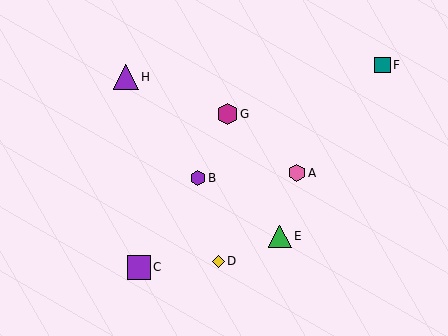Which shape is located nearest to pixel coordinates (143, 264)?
The purple square (labeled C) at (139, 267) is nearest to that location.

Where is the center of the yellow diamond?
The center of the yellow diamond is at (218, 261).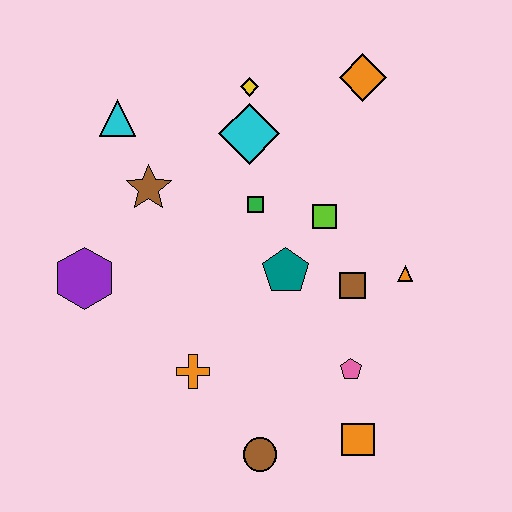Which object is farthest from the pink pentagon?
The cyan triangle is farthest from the pink pentagon.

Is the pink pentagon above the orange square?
Yes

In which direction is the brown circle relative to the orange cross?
The brown circle is below the orange cross.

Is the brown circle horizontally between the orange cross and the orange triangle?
Yes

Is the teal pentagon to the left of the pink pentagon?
Yes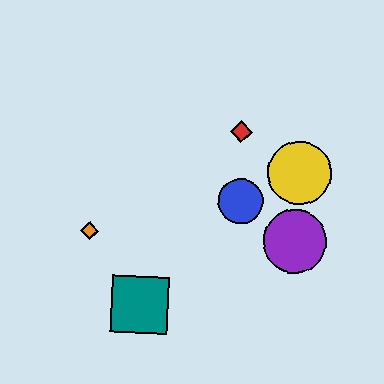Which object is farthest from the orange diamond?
The yellow circle is farthest from the orange diamond.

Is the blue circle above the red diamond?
No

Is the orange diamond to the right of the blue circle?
No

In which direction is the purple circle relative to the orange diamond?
The purple circle is to the right of the orange diamond.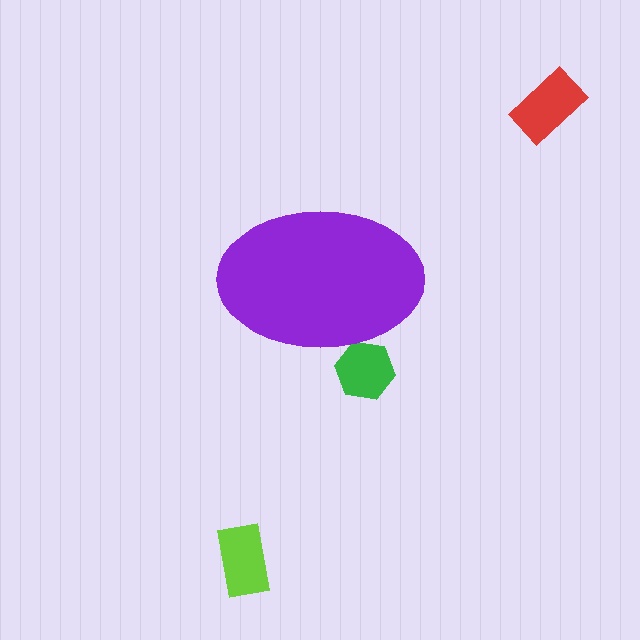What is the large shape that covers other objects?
A purple ellipse.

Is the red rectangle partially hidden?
No, the red rectangle is fully visible.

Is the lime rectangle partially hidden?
No, the lime rectangle is fully visible.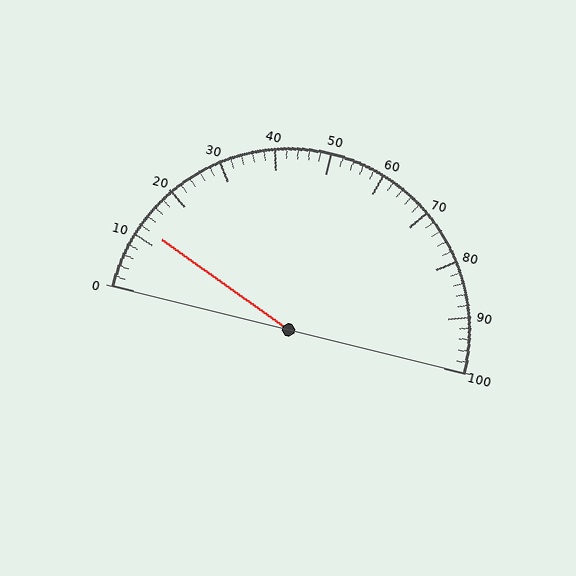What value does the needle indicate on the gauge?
The needle indicates approximately 12.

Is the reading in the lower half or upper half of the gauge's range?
The reading is in the lower half of the range (0 to 100).